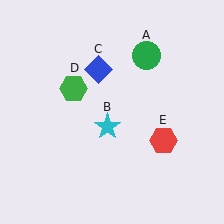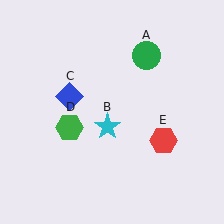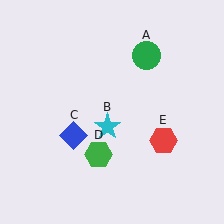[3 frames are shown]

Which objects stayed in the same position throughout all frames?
Green circle (object A) and cyan star (object B) and red hexagon (object E) remained stationary.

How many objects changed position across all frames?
2 objects changed position: blue diamond (object C), green hexagon (object D).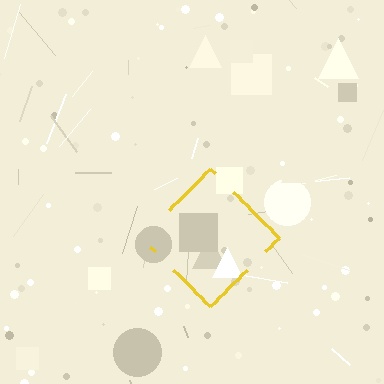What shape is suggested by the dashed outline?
The dashed outline suggests a diamond.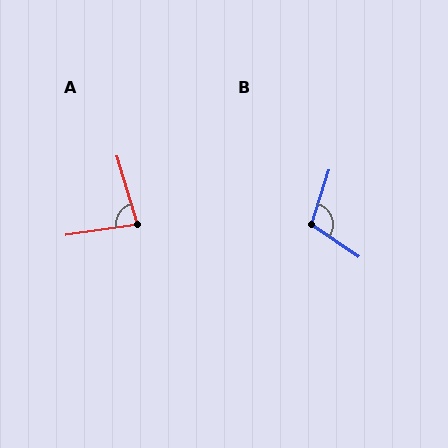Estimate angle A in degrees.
Approximately 82 degrees.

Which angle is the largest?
B, at approximately 107 degrees.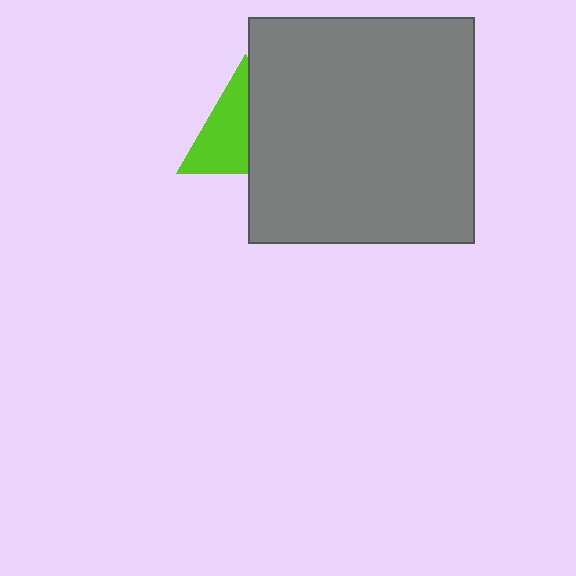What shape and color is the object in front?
The object in front is a gray square.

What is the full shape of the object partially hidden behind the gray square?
The partially hidden object is a lime triangle.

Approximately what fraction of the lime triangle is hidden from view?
Roughly 47% of the lime triangle is hidden behind the gray square.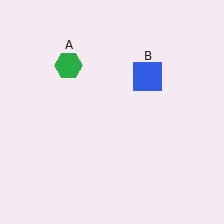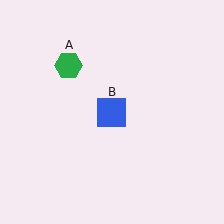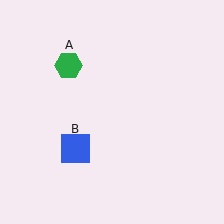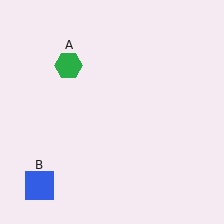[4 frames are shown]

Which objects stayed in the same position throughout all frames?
Green hexagon (object A) remained stationary.